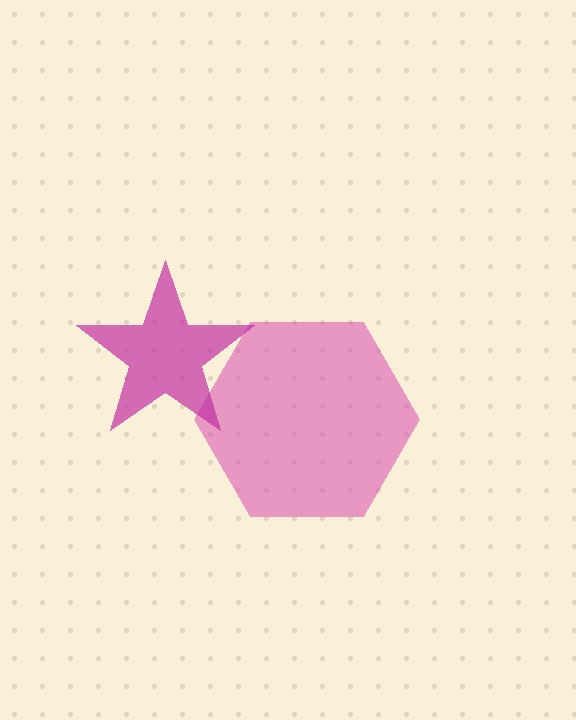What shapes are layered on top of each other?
The layered shapes are: a pink hexagon, a magenta star.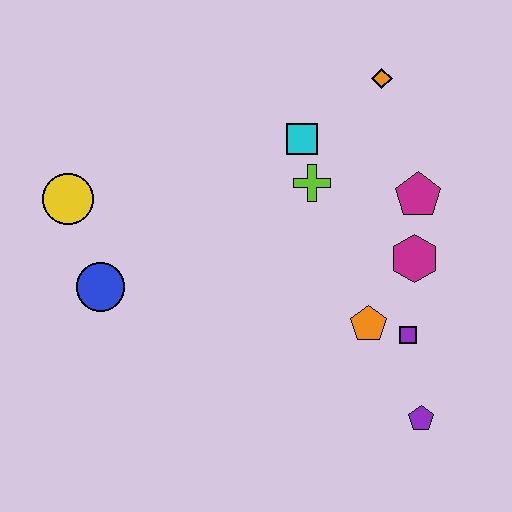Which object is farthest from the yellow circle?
The purple pentagon is farthest from the yellow circle.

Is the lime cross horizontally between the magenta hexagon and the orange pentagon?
No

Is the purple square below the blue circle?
Yes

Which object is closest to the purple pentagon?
The purple square is closest to the purple pentagon.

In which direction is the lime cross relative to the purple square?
The lime cross is above the purple square.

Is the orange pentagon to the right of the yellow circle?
Yes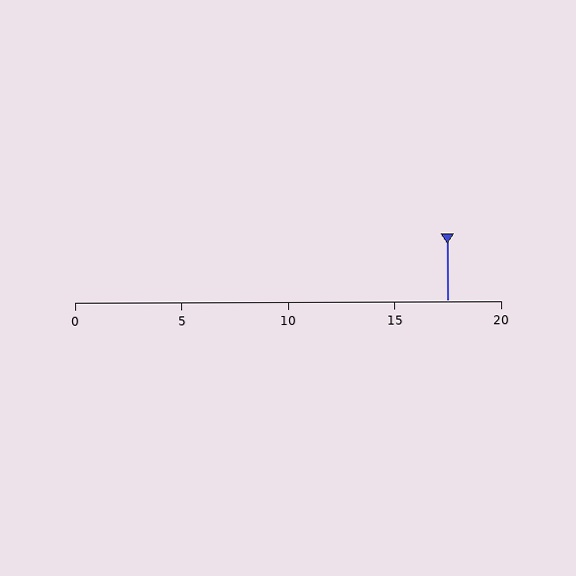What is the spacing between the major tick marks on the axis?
The major ticks are spaced 5 apart.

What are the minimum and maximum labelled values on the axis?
The axis runs from 0 to 20.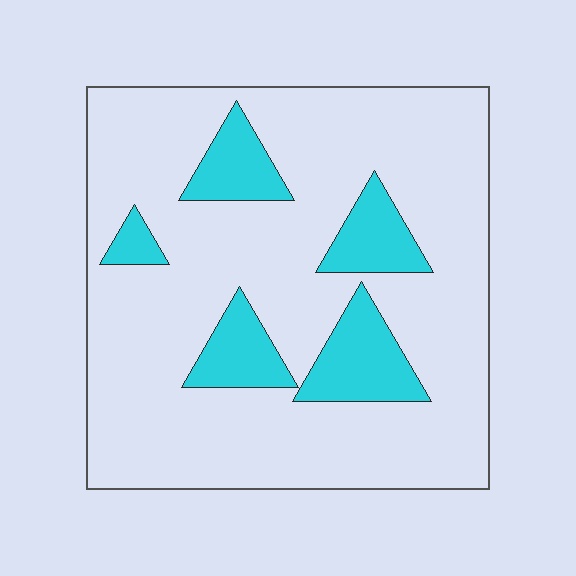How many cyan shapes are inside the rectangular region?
5.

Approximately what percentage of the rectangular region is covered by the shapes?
Approximately 20%.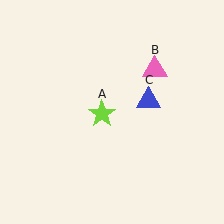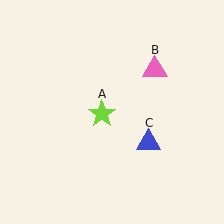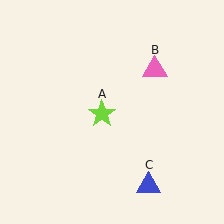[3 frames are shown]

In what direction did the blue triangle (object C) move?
The blue triangle (object C) moved down.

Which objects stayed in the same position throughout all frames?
Lime star (object A) and pink triangle (object B) remained stationary.